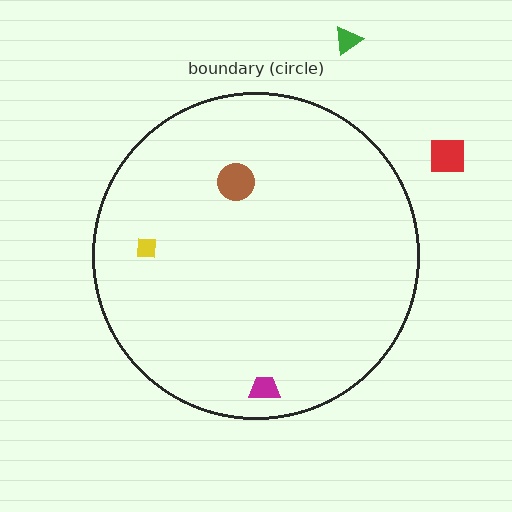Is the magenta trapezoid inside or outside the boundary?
Inside.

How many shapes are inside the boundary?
3 inside, 2 outside.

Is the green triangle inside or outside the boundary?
Outside.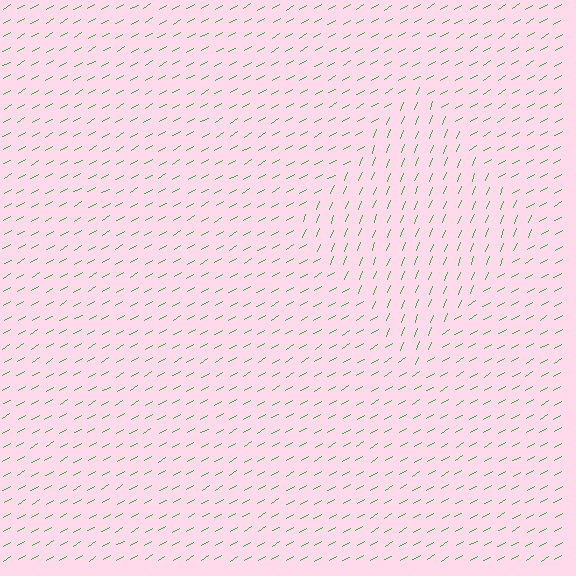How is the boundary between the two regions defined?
The boundary is defined purely by a change in line orientation (approximately 39 degrees difference). All lines are the same color and thickness.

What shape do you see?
I see a diamond.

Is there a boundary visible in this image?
Yes, there is a texture boundary formed by a change in line orientation.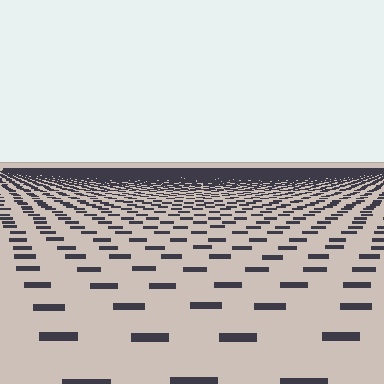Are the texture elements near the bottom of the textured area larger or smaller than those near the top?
Larger. Near the bottom, elements are closer to the viewer and appear at a bigger on-screen size.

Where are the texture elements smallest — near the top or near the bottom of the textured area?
Near the top.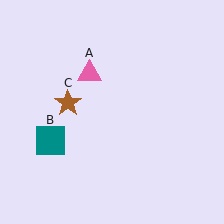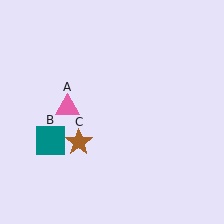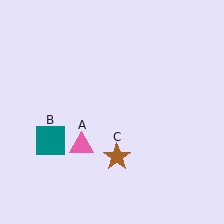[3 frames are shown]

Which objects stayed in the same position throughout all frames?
Teal square (object B) remained stationary.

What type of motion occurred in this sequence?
The pink triangle (object A), brown star (object C) rotated counterclockwise around the center of the scene.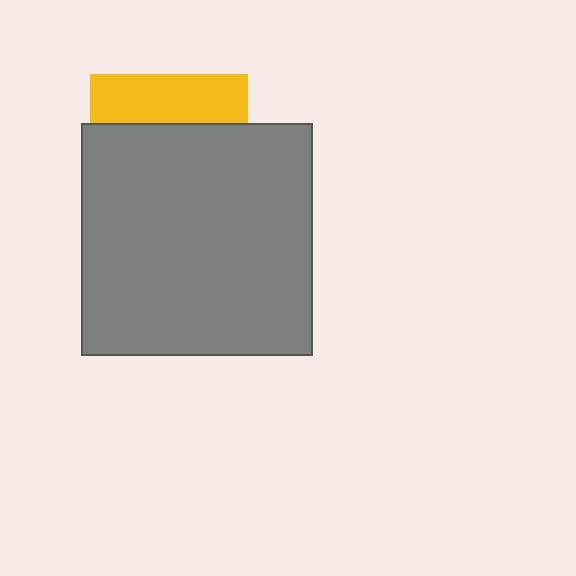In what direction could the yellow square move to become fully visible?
The yellow square could move up. That would shift it out from behind the gray square entirely.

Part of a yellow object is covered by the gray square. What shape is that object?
It is a square.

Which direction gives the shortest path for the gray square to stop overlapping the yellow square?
Moving down gives the shortest separation.